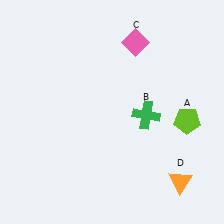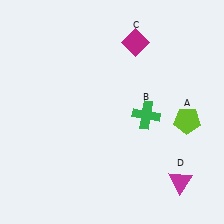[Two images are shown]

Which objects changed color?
C changed from pink to magenta. D changed from orange to magenta.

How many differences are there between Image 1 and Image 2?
There are 2 differences between the two images.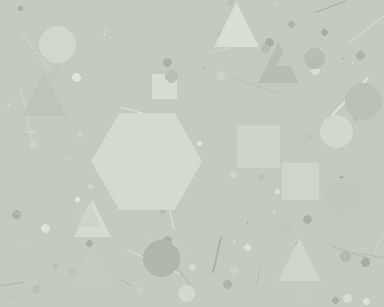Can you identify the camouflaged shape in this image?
The camouflaged shape is a hexagon.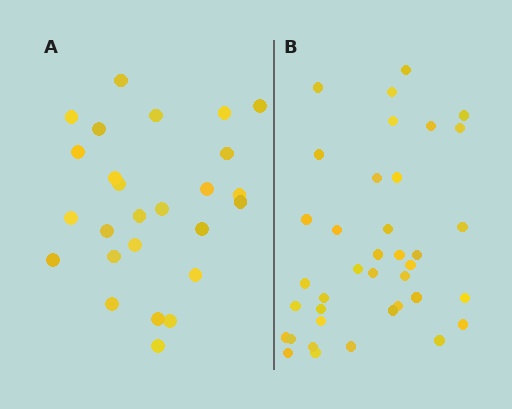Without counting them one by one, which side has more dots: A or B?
Region B (the right region) has more dots.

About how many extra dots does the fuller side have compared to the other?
Region B has roughly 12 or so more dots than region A.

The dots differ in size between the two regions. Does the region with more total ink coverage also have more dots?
No. Region A has more total ink coverage because its dots are larger, but region B actually contains more individual dots. Total area can be misleading — the number of items is what matters here.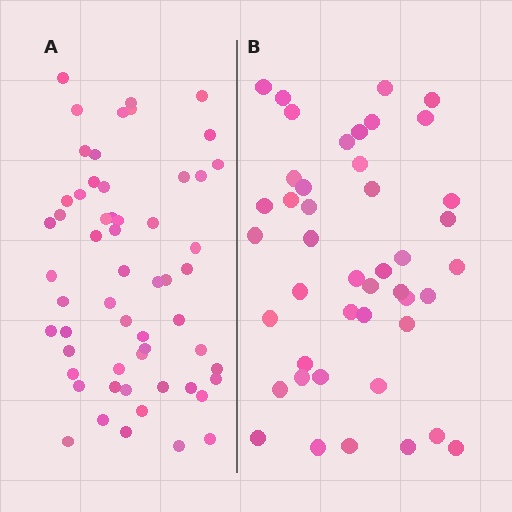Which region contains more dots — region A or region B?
Region A (the left region) has more dots.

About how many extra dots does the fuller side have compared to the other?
Region A has approximately 15 more dots than region B.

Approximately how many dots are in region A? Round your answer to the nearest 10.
About 60 dots. (The exact count is 57, which rounds to 60.)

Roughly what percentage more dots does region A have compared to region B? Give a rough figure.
About 30% more.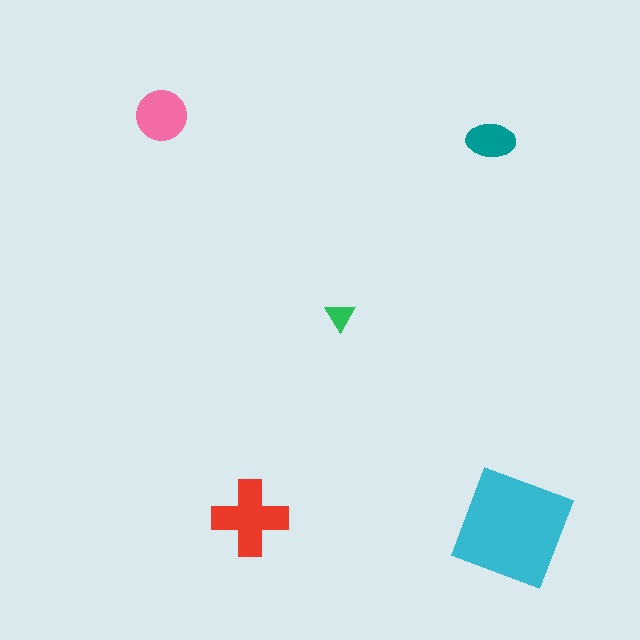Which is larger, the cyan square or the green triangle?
The cyan square.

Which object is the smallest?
The green triangle.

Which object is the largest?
The cyan square.